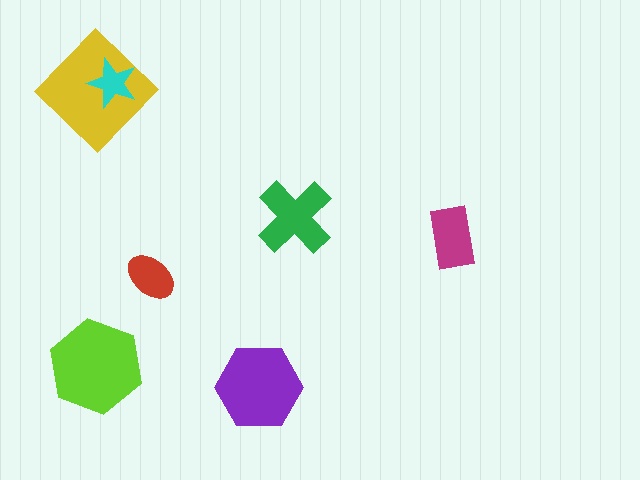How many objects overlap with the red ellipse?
0 objects overlap with the red ellipse.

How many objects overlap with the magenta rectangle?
0 objects overlap with the magenta rectangle.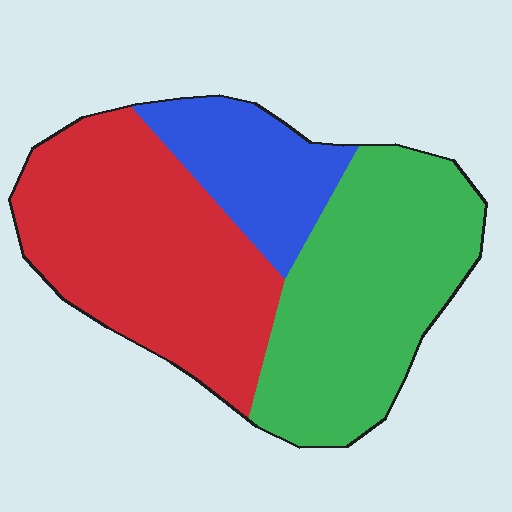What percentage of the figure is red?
Red covers 43% of the figure.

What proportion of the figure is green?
Green covers roughly 40% of the figure.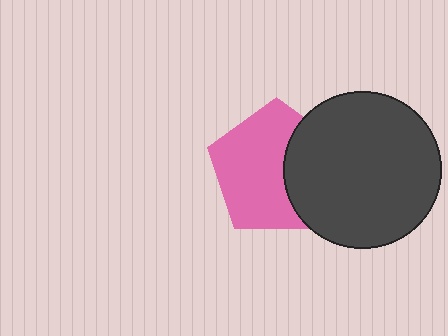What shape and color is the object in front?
The object in front is a dark gray circle.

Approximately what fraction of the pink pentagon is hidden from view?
Roughly 36% of the pink pentagon is hidden behind the dark gray circle.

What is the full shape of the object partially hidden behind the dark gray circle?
The partially hidden object is a pink pentagon.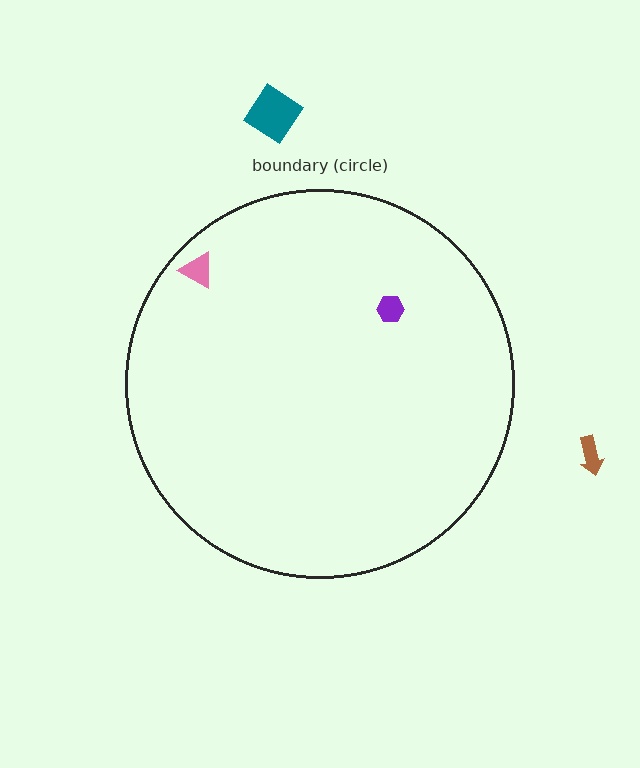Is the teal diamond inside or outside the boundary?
Outside.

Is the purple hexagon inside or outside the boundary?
Inside.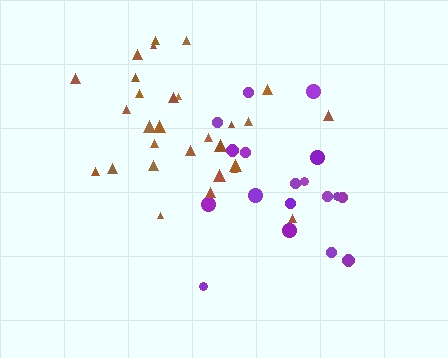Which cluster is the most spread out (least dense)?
Purple.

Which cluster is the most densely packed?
Brown.